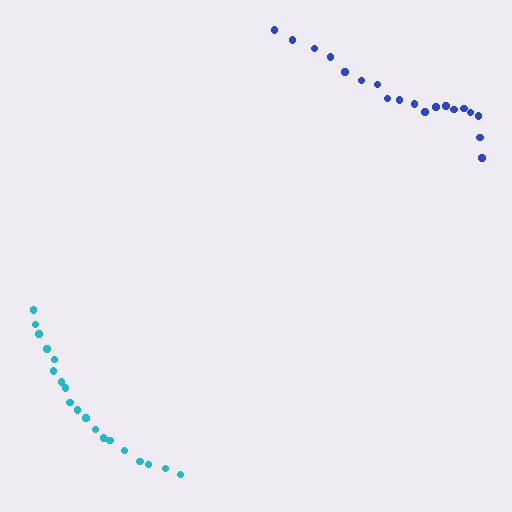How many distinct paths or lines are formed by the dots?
There are 2 distinct paths.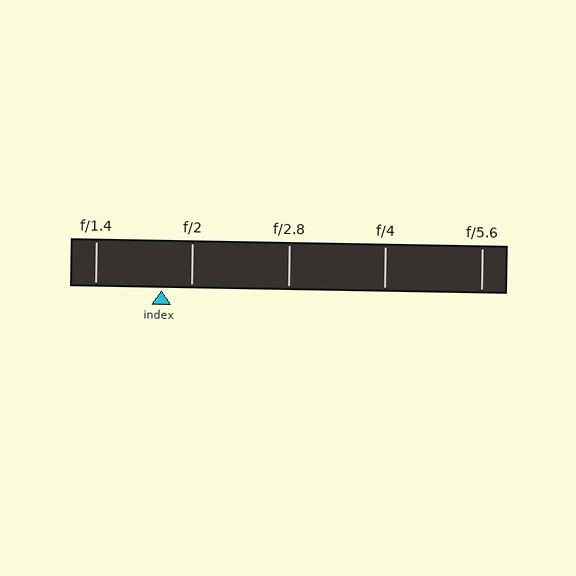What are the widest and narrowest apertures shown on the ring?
The widest aperture shown is f/1.4 and the narrowest is f/5.6.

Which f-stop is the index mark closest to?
The index mark is closest to f/2.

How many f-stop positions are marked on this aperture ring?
There are 5 f-stop positions marked.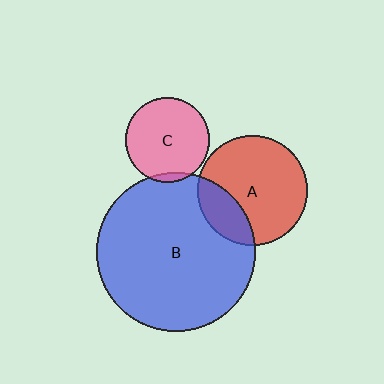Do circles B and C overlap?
Yes.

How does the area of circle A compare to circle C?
Approximately 1.7 times.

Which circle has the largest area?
Circle B (blue).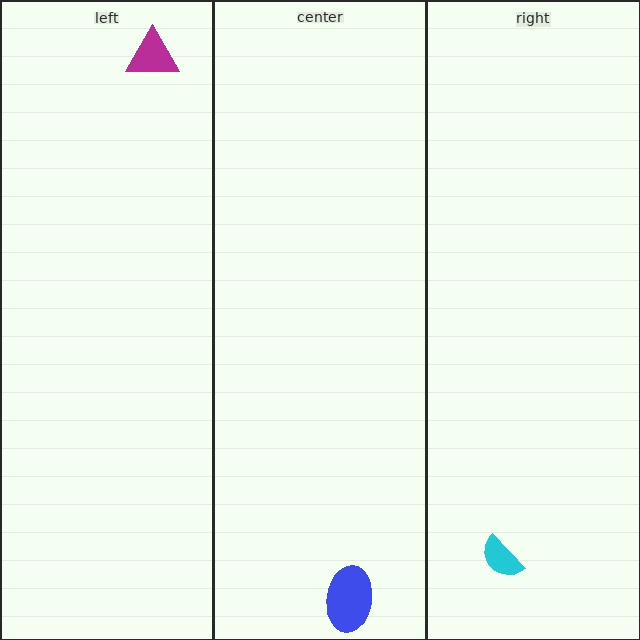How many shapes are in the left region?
1.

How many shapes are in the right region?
1.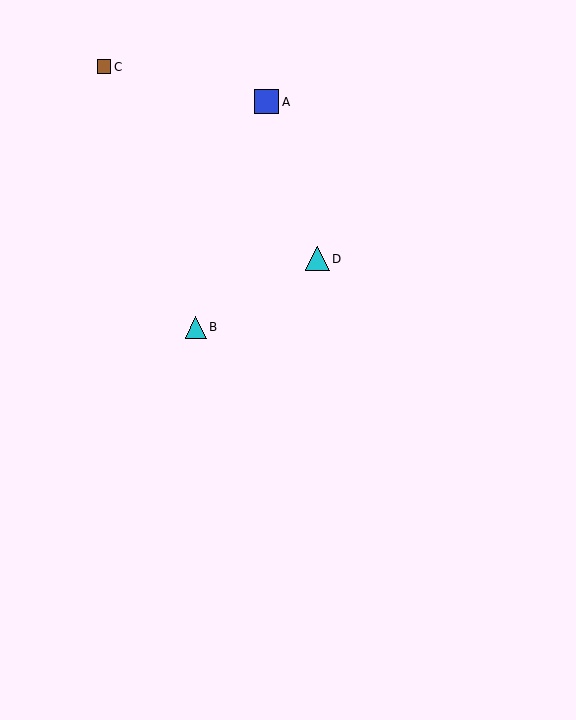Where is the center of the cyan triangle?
The center of the cyan triangle is at (196, 327).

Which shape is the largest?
The cyan triangle (labeled D) is the largest.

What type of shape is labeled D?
Shape D is a cyan triangle.